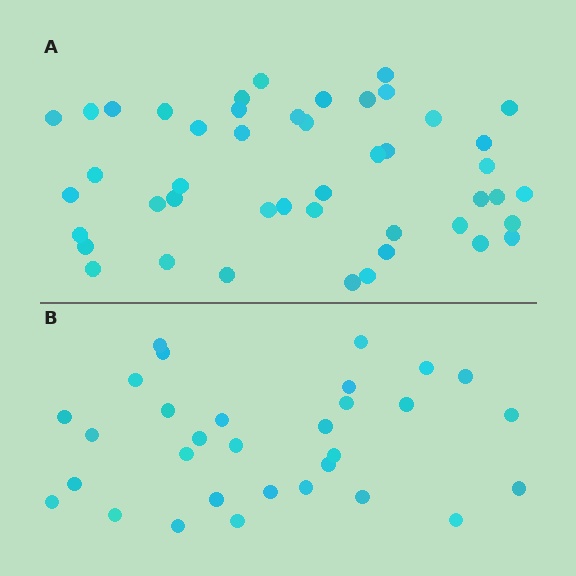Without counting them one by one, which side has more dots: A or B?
Region A (the top region) has more dots.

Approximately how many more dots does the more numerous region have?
Region A has approximately 15 more dots than region B.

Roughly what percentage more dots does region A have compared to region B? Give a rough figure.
About 50% more.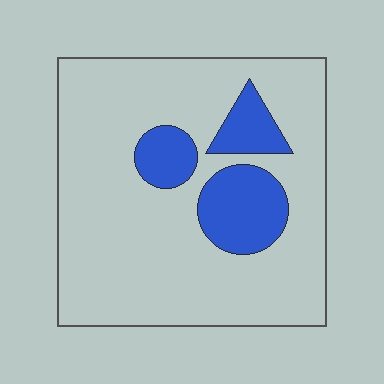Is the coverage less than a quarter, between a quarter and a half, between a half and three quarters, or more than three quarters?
Less than a quarter.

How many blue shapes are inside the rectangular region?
3.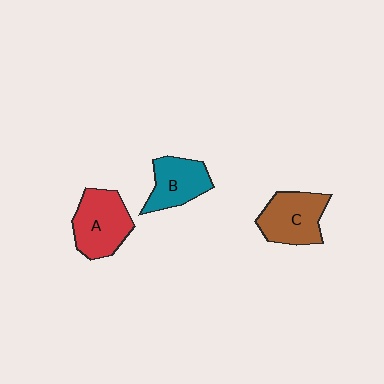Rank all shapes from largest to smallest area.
From largest to smallest: A (red), C (brown), B (teal).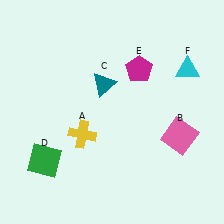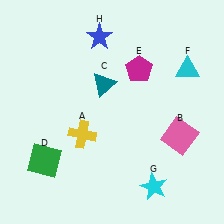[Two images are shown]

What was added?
A cyan star (G), a blue star (H) were added in Image 2.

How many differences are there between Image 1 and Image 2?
There are 2 differences between the two images.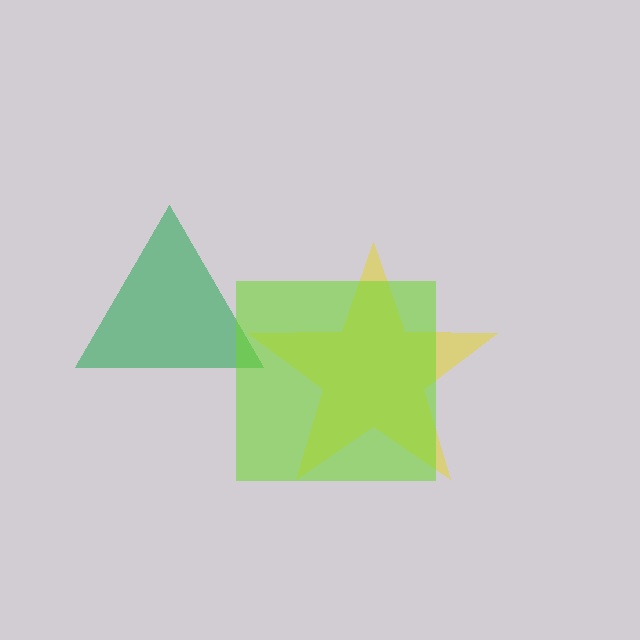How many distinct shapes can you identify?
There are 3 distinct shapes: a green triangle, a yellow star, a lime square.